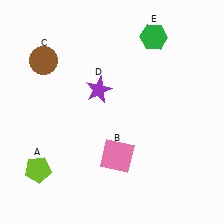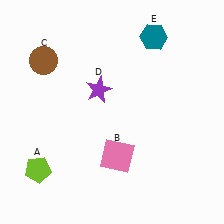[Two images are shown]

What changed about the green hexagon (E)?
In Image 1, E is green. In Image 2, it changed to teal.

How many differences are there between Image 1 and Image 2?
There is 1 difference between the two images.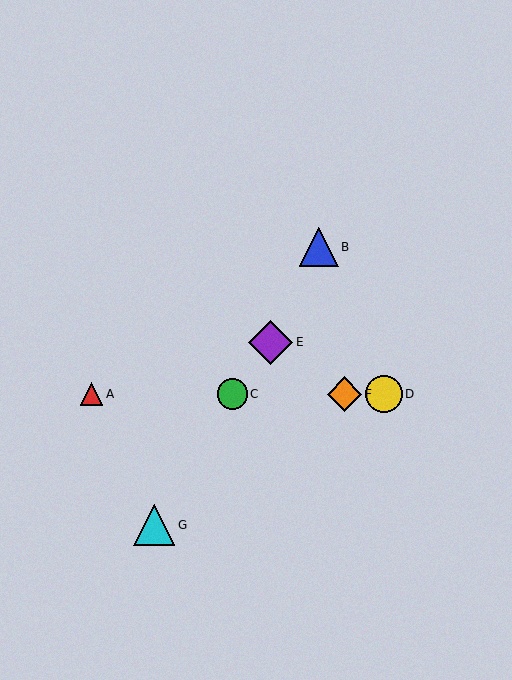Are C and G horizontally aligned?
No, C is at y≈394 and G is at y≈525.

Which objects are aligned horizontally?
Objects A, C, D, F are aligned horizontally.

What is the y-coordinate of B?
Object B is at y≈247.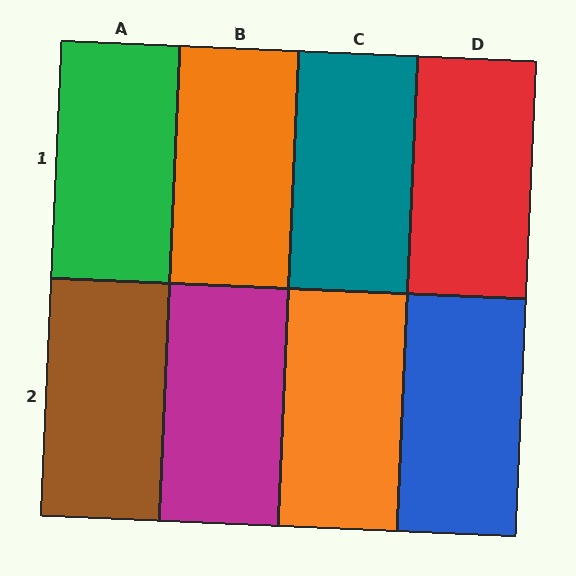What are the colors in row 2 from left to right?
Brown, magenta, orange, blue.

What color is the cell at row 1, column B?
Orange.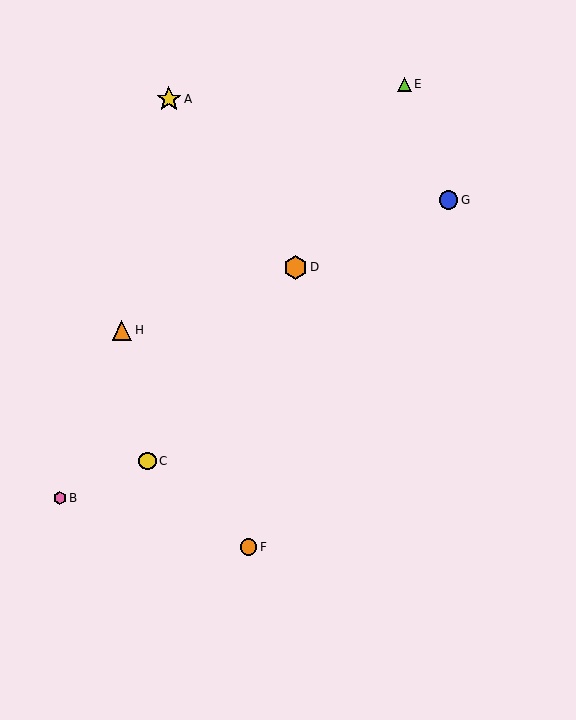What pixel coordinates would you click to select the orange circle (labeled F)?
Click at (249, 547) to select the orange circle F.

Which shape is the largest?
The yellow star (labeled A) is the largest.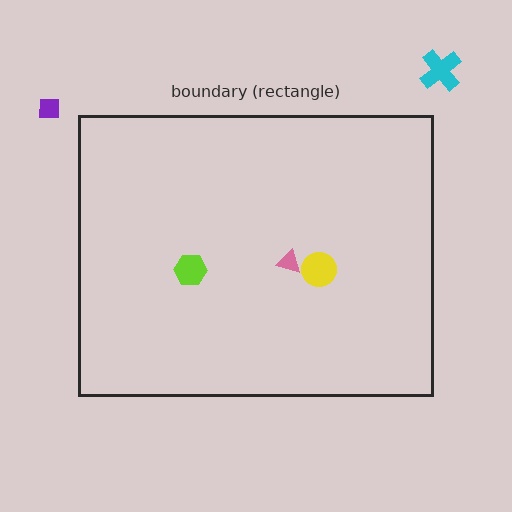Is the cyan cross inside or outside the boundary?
Outside.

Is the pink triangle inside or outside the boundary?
Inside.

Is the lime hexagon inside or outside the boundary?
Inside.